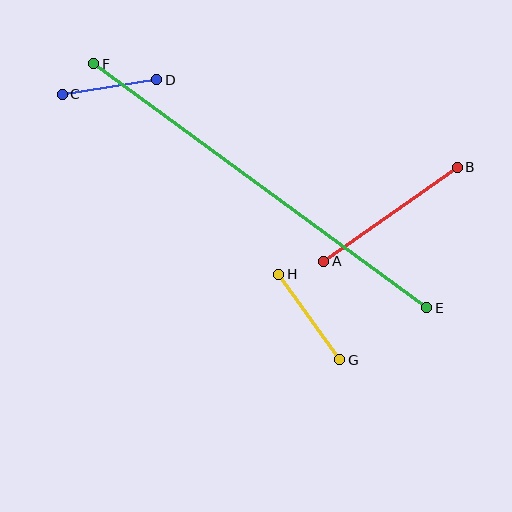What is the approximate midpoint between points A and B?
The midpoint is at approximately (390, 214) pixels.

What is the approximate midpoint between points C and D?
The midpoint is at approximately (110, 87) pixels.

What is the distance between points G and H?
The distance is approximately 105 pixels.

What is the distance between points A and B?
The distance is approximately 163 pixels.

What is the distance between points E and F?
The distance is approximately 413 pixels.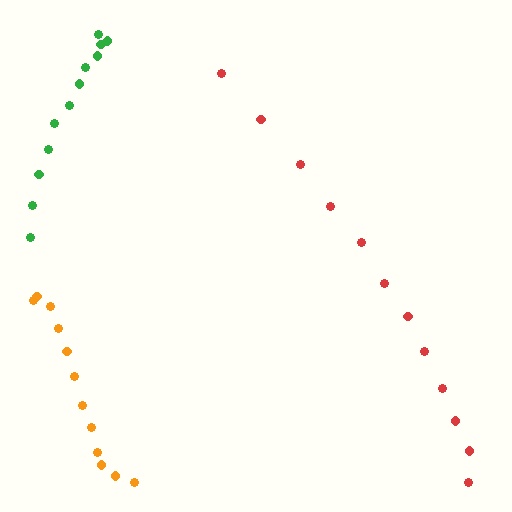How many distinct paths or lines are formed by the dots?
There are 3 distinct paths.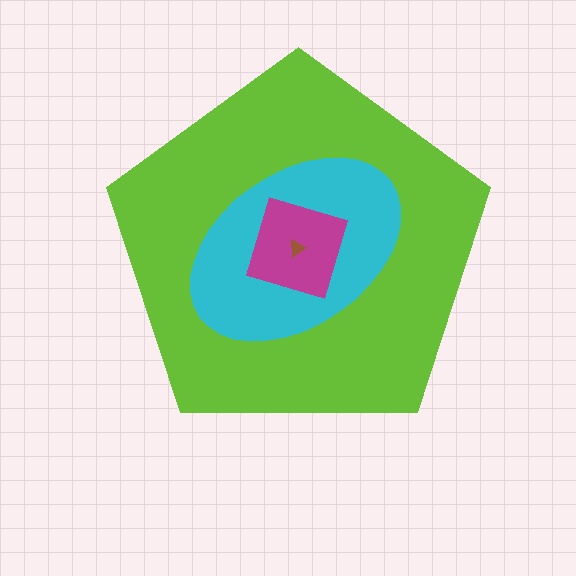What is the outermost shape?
The lime pentagon.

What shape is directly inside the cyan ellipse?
The magenta square.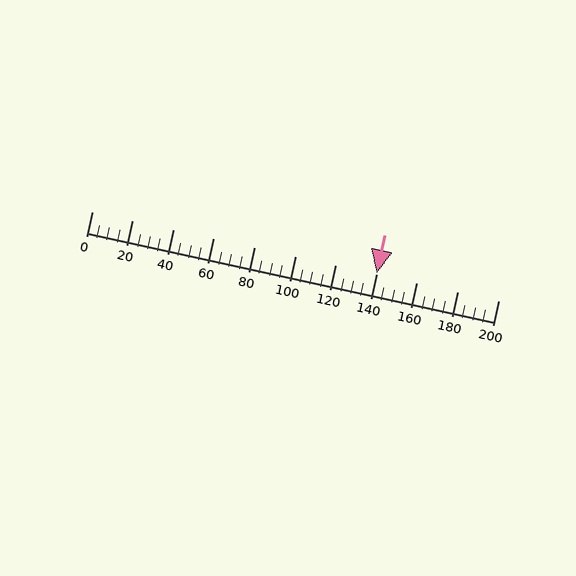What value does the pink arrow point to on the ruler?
The pink arrow points to approximately 140.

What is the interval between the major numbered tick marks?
The major tick marks are spaced 20 units apart.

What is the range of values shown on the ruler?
The ruler shows values from 0 to 200.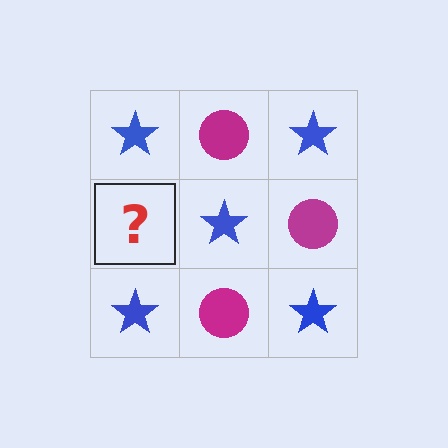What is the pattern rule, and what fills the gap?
The rule is that it alternates blue star and magenta circle in a checkerboard pattern. The gap should be filled with a magenta circle.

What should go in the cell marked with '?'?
The missing cell should contain a magenta circle.